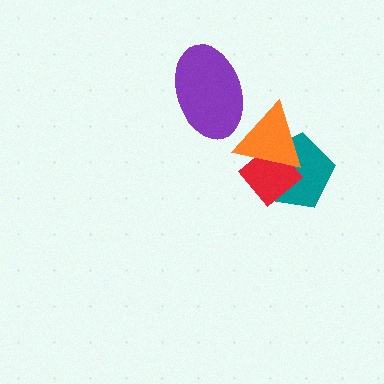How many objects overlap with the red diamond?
2 objects overlap with the red diamond.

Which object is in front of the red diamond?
The orange triangle is in front of the red diamond.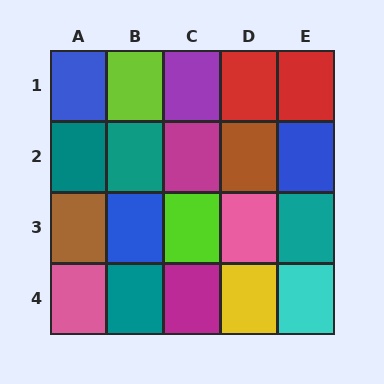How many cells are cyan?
1 cell is cyan.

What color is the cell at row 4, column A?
Pink.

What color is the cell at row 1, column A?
Blue.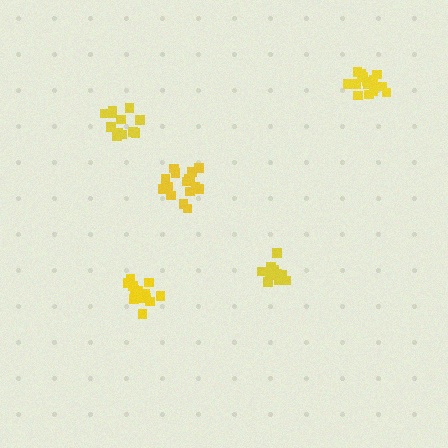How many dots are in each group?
Group 1: 17 dots, Group 2: 16 dots, Group 3: 12 dots, Group 4: 16 dots, Group 5: 11 dots (72 total).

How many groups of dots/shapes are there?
There are 5 groups.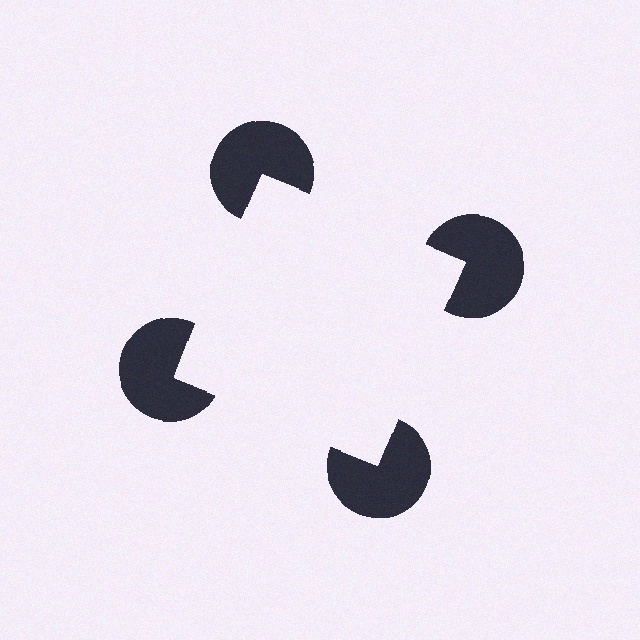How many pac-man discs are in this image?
There are 4 — one at each vertex of the illusory square.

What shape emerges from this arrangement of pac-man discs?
An illusory square — its edges are inferred from the aligned wedge cuts in the pac-man discs, not physically drawn.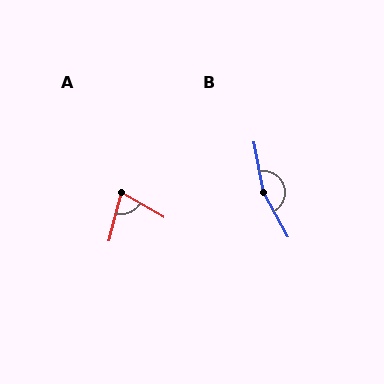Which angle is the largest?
B, at approximately 162 degrees.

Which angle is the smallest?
A, at approximately 74 degrees.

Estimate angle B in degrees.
Approximately 162 degrees.